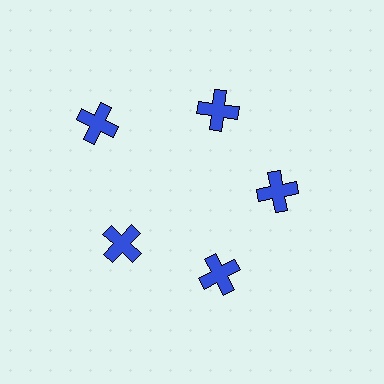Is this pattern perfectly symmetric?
No. The 5 blue crosses are arranged in a ring, but one element near the 10 o'clock position is pushed outward from the center, breaking the 5-fold rotational symmetry.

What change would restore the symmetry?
The symmetry would be restored by moving it inward, back onto the ring so that all 5 crosses sit at equal angles and equal distance from the center.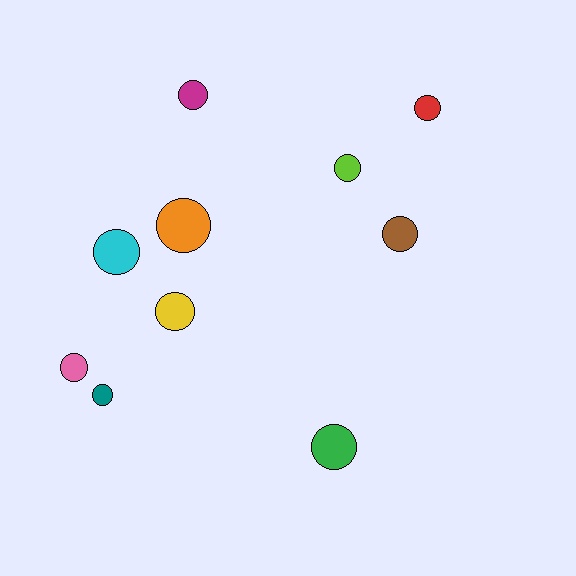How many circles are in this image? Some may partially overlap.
There are 10 circles.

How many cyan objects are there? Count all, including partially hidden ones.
There is 1 cyan object.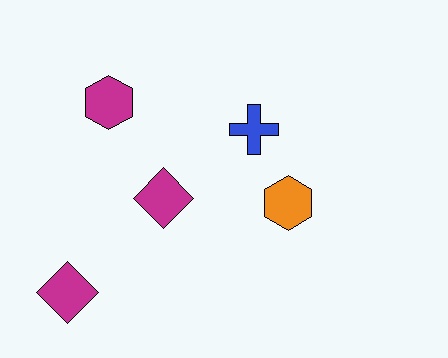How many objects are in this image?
There are 5 objects.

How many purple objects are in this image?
There are no purple objects.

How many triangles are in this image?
There are no triangles.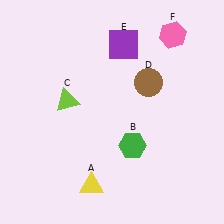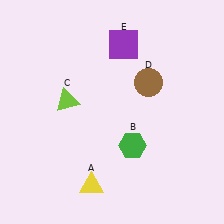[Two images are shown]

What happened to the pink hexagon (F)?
The pink hexagon (F) was removed in Image 2. It was in the top-right area of Image 1.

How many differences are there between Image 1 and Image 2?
There is 1 difference between the two images.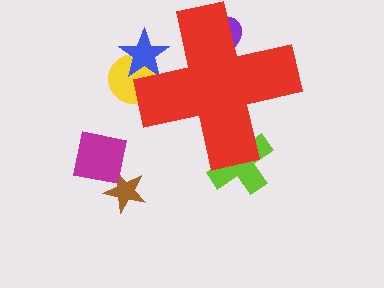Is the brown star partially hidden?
No, the brown star is fully visible.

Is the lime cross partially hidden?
Yes, the lime cross is partially hidden behind the red cross.